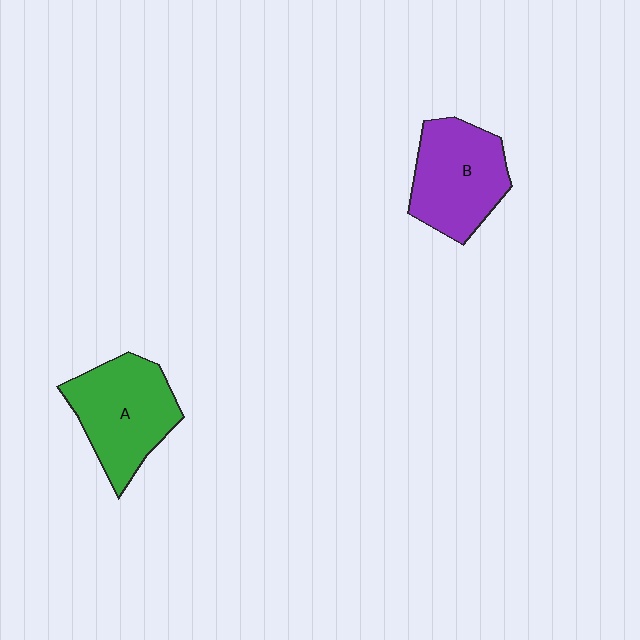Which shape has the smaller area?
Shape B (purple).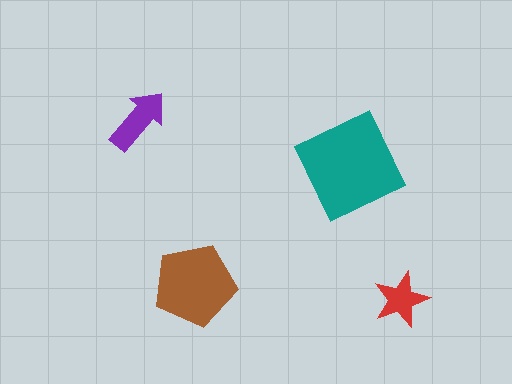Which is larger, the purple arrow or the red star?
The purple arrow.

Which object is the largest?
The teal diamond.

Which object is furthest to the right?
The red star is rightmost.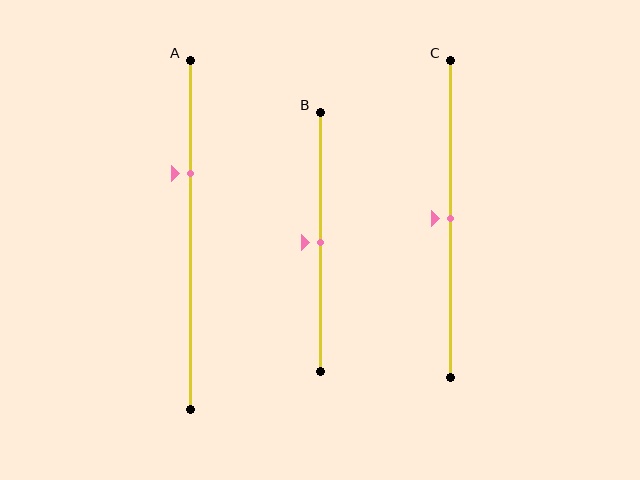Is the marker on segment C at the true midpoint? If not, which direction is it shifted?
Yes, the marker on segment C is at the true midpoint.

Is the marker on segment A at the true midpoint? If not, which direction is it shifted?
No, the marker on segment A is shifted upward by about 18% of the segment length.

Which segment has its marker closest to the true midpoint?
Segment B has its marker closest to the true midpoint.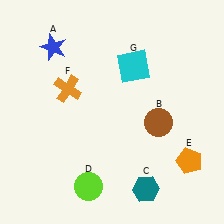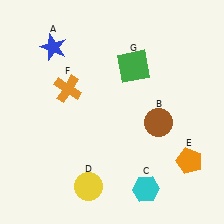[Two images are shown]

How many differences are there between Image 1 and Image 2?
There are 3 differences between the two images.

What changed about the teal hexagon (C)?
In Image 1, C is teal. In Image 2, it changed to cyan.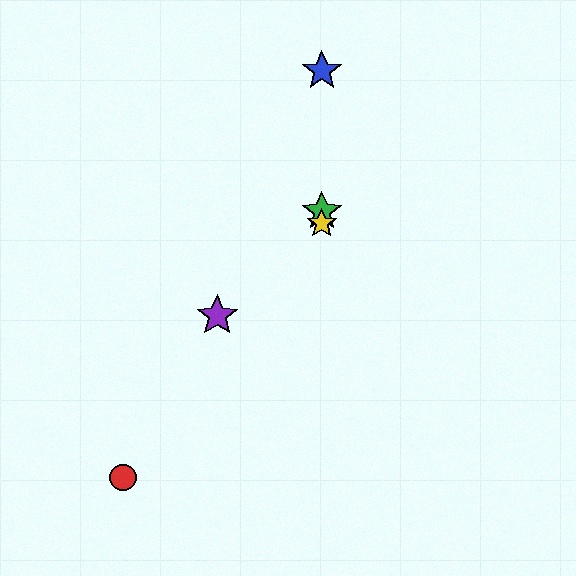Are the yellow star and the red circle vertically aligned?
No, the yellow star is at x≈322 and the red circle is at x≈123.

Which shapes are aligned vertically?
The blue star, the green star, the yellow star are aligned vertically.